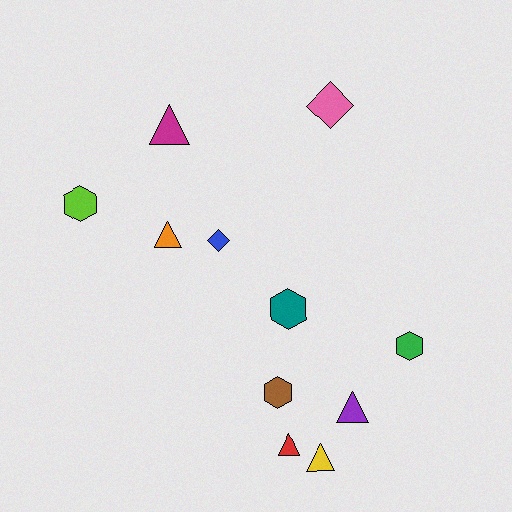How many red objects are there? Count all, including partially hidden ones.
There is 1 red object.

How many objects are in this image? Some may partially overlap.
There are 11 objects.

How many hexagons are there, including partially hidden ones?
There are 4 hexagons.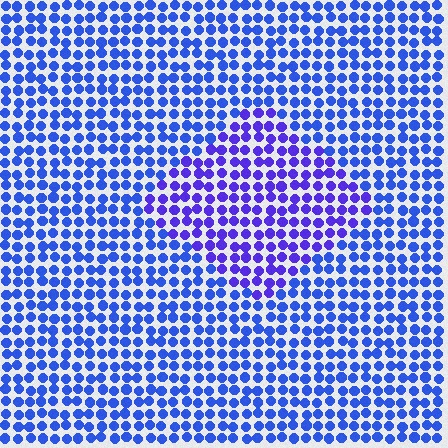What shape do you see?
I see a diamond.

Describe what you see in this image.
The image is filled with small blue elements in a uniform arrangement. A diamond-shaped region is visible where the elements are tinted to a slightly different hue, forming a subtle color boundary.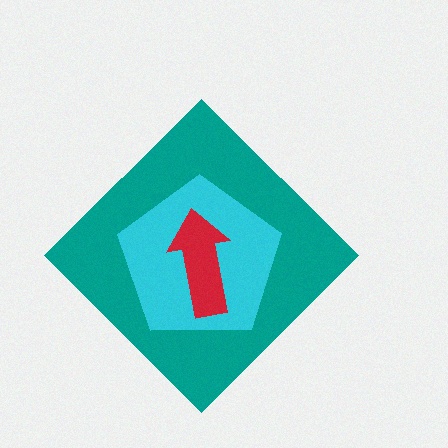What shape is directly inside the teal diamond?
The cyan pentagon.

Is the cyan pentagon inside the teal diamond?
Yes.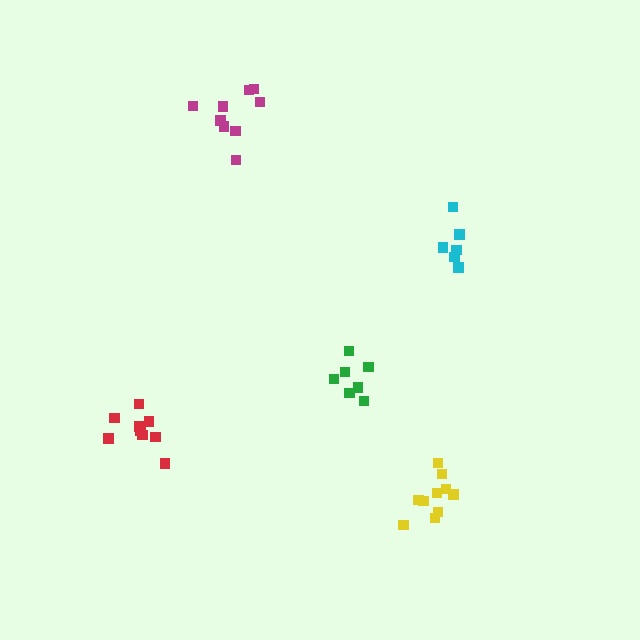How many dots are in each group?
Group 1: 7 dots, Group 2: 11 dots, Group 3: 9 dots, Group 4: 6 dots, Group 5: 10 dots (43 total).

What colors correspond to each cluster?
The clusters are colored: green, red, magenta, cyan, yellow.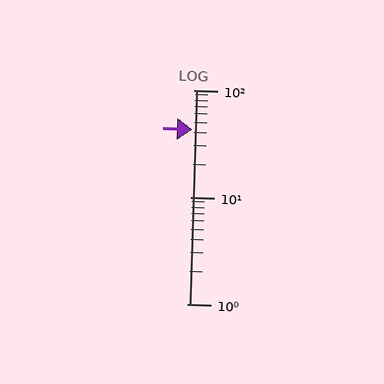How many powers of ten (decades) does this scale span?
The scale spans 2 decades, from 1 to 100.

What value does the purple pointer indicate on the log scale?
The pointer indicates approximately 43.